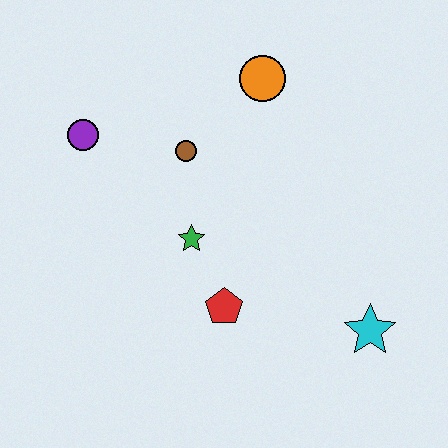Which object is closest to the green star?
The red pentagon is closest to the green star.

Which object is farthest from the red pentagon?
The orange circle is farthest from the red pentagon.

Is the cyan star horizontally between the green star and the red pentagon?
No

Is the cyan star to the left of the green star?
No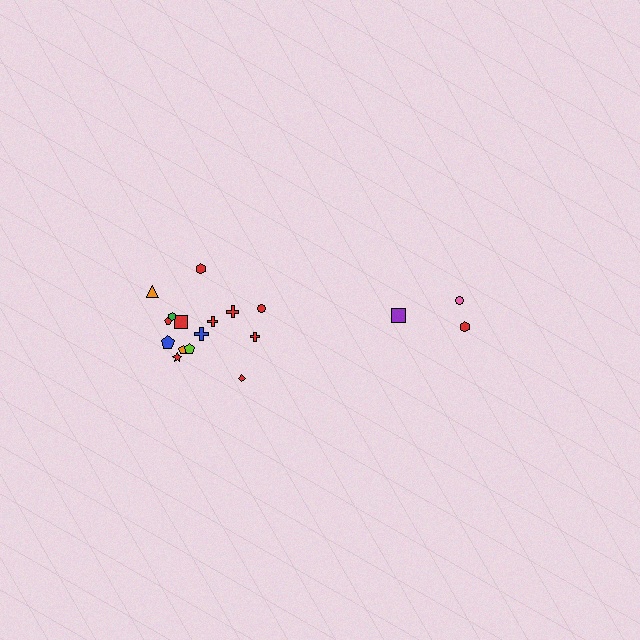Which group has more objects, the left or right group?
The left group.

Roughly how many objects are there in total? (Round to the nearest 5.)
Roughly 20 objects in total.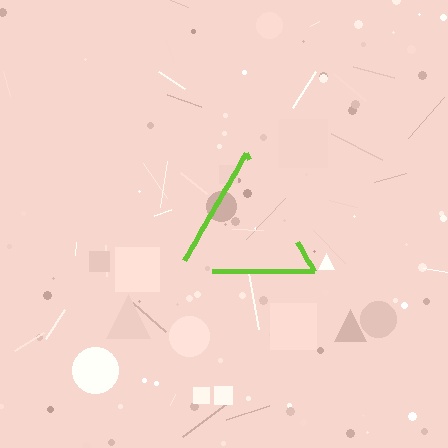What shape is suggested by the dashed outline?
The dashed outline suggests a triangle.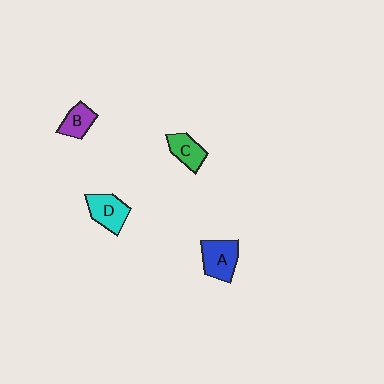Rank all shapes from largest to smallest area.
From largest to smallest: A (blue), D (cyan), C (green), B (purple).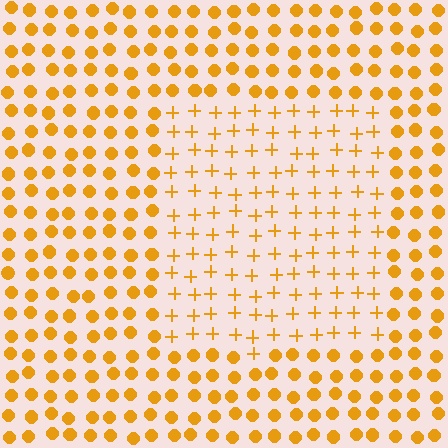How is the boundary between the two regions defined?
The boundary is defined by a change in element shape: plus signs inside vs. circles outside. All elements share the same color and spacing.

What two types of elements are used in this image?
The image uses plus signs inside the rectangle region and circles outside it.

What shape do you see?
I see a rectangle.